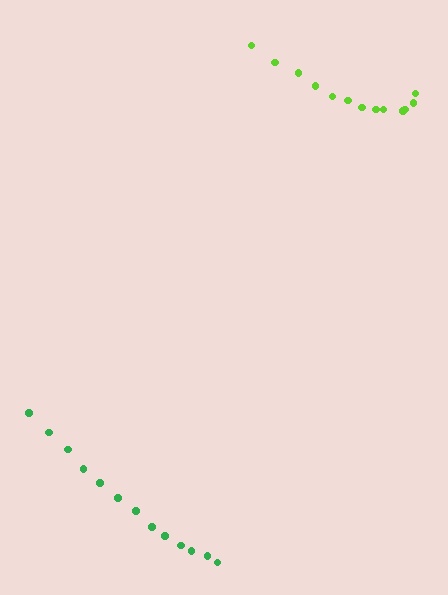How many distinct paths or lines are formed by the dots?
There are 2 distinct paths.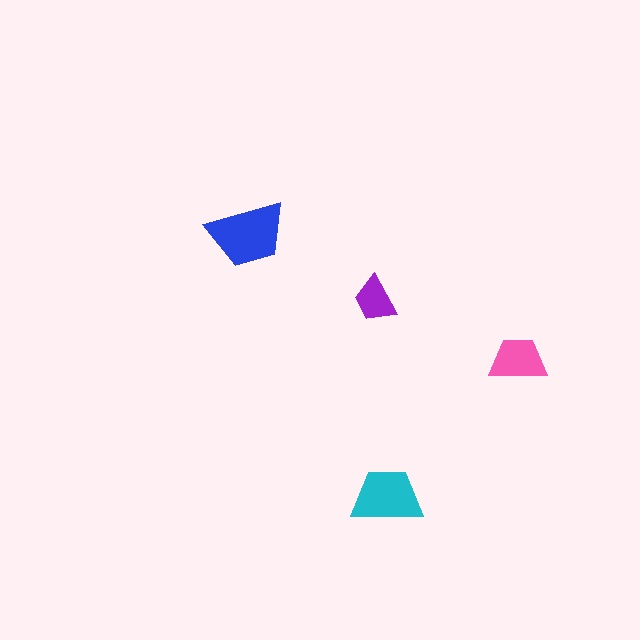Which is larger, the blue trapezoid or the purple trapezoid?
The blue one.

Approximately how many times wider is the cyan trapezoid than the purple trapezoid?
About 1.5 times wider.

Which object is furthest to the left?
The blue trapezoid is leftmost.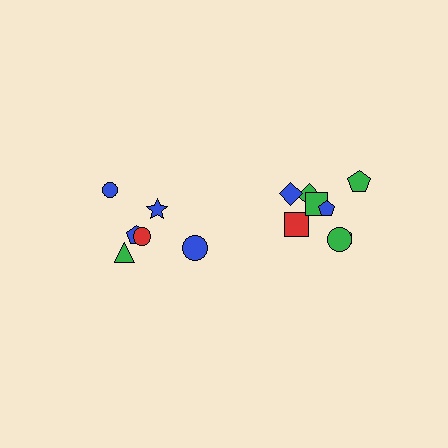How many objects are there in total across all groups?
There are 14 objects.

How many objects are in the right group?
There are 8 objects.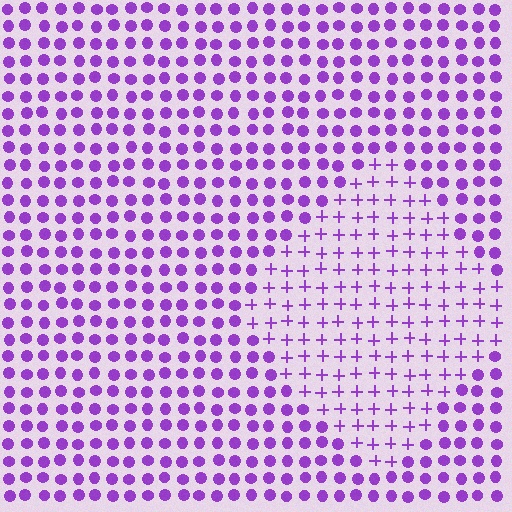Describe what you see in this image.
The image is filled with small purple elements arranged in a uniform grid. A diamond-shaped region contains plus signs, while the surrounding area contains circles. The boundary is defined purely by the change in element shape.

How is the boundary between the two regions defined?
The boundary is defined by a change in element shape: plus signs inside vs. circles outside. All elements share the same color and spacing.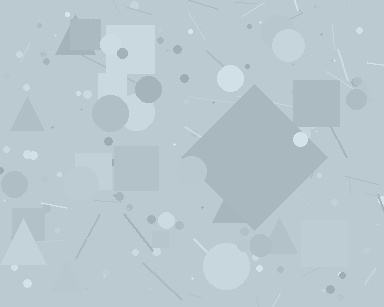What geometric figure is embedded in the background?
A diamond is embedded in the background.